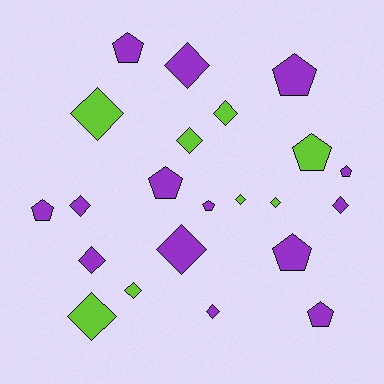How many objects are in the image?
There are 22 objects.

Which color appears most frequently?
Purple, with 14 objects.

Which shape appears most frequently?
Diamond, with 13 objects.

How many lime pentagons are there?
There is 1 lime pentagon.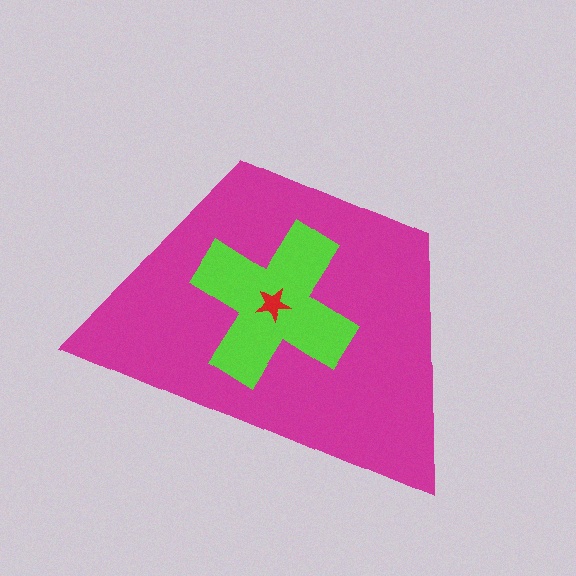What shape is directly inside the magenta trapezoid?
The lime cross.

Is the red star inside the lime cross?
Yes.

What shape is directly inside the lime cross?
The red star.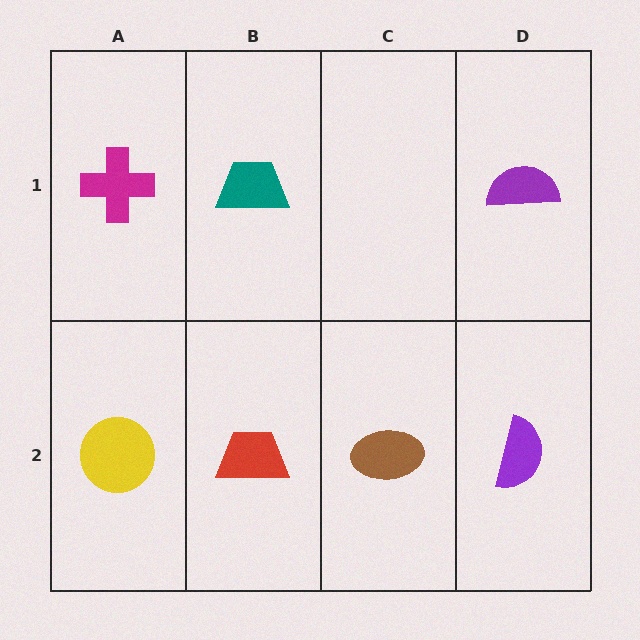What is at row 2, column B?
A red trapezoid.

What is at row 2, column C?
A brown ellipse.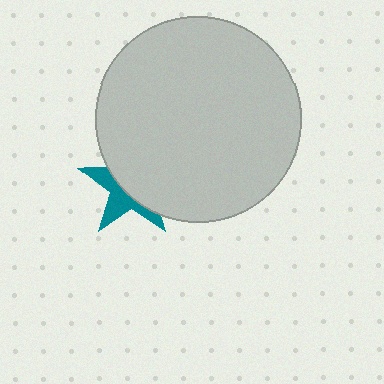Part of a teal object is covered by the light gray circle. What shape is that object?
It is a star.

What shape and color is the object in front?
The object in front is a light gray circle.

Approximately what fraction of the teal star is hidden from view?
Roughly 60% of the teal star is hidden behind the light gray circle.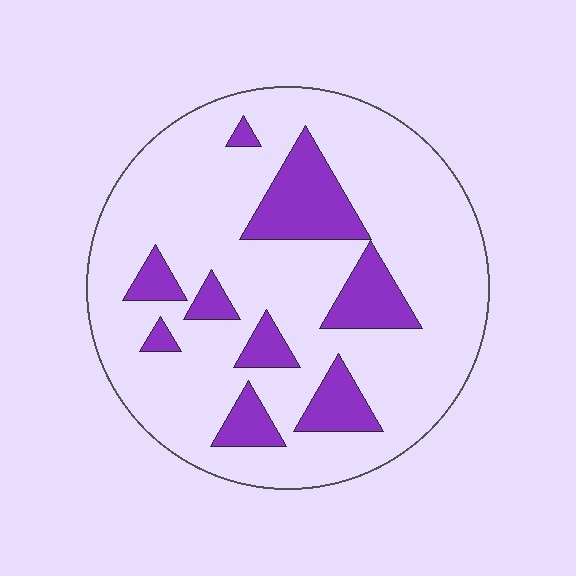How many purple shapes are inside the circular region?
9.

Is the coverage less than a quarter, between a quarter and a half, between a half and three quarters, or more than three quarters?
Less than a quarter.